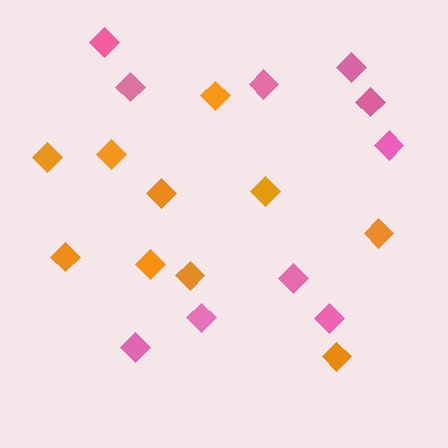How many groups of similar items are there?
There are 2 groups: one group of pink diamonds (10) and one group of orange diamonds (10).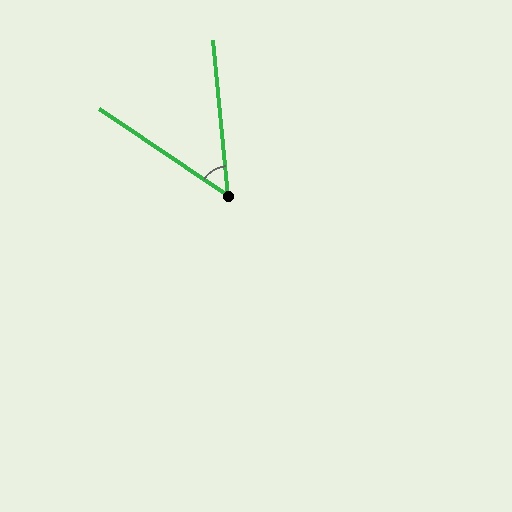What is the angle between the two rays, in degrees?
Approximately 50 degrees.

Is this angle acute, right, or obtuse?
It is acute.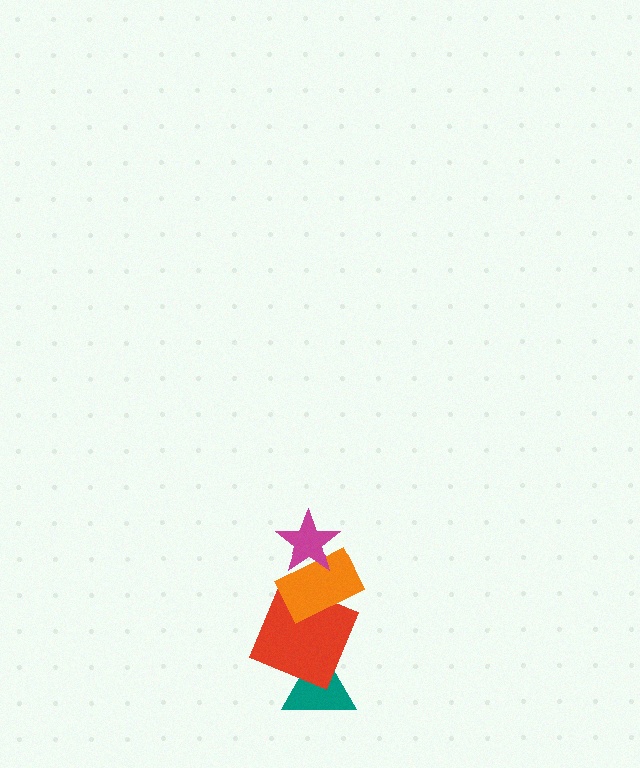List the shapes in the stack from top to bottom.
From top to bottom: the magenta star, the orange rectangle, the red square, the teal triangle.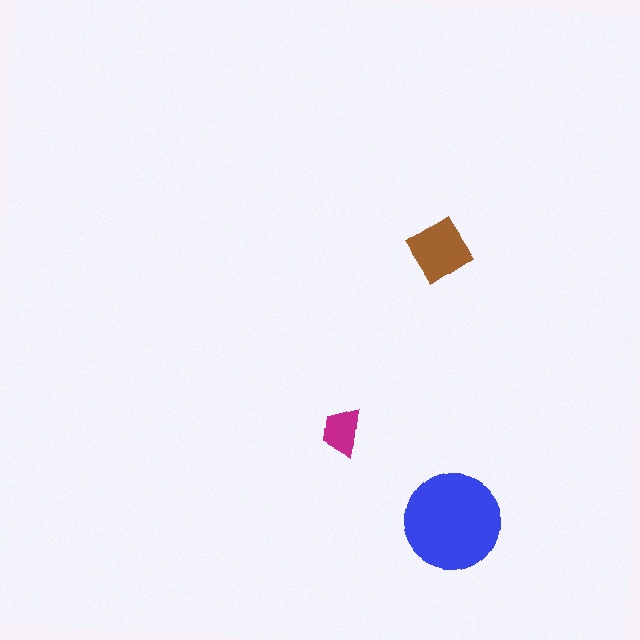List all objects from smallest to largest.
The magenta trapezoid, the brown diamond, the blue circle.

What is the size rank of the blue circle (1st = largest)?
1st.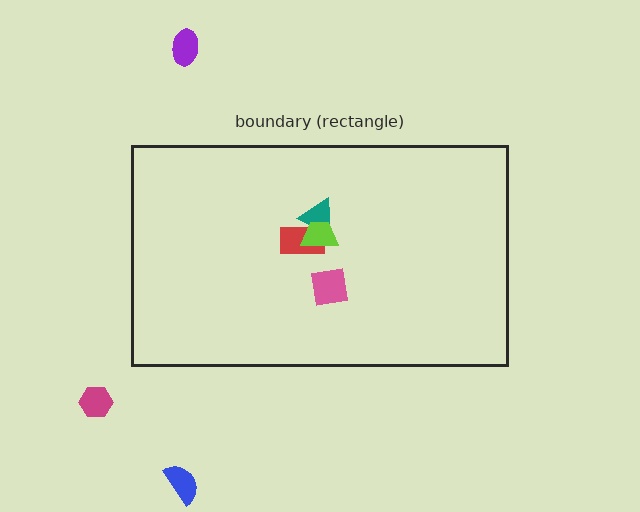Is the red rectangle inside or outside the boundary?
Inside.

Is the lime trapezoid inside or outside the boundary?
Inside.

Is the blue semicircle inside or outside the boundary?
Outside.